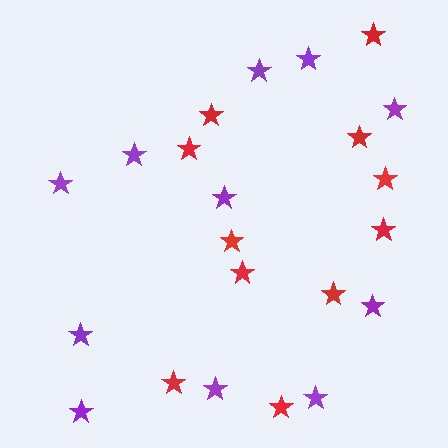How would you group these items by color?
There are 2 groups: one group of red stars (11) and one group of purple stars (11).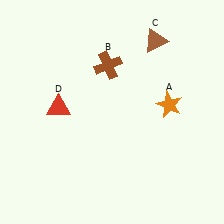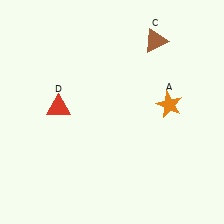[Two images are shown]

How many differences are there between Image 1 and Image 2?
There is 1 difference between the two images.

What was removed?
The brown cross (B) was removed in Image 2.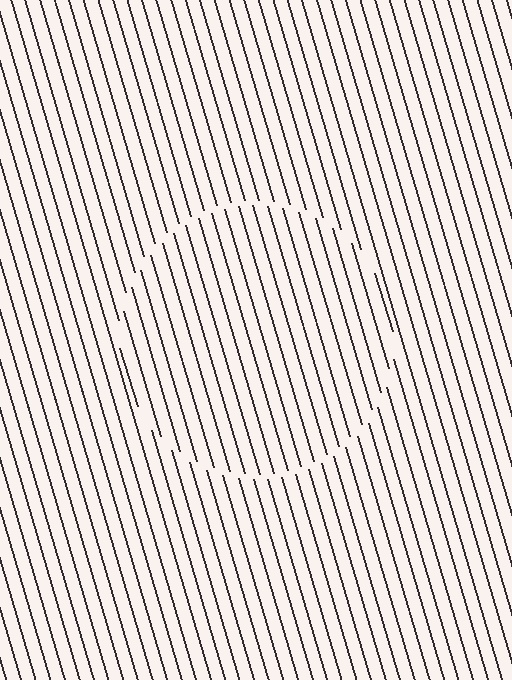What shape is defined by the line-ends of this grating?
An illusory circle. The interior of the shape contains the same grating, shifted by half a period — the contour is defined by the phase discontinuity where line-ends from the inner and outer gratings abut.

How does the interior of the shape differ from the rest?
The interior of the shape contains the same grating, shifted by half a period — the contour is defined by the phase discontinuity where line-ends from the inner and outer gratings abut.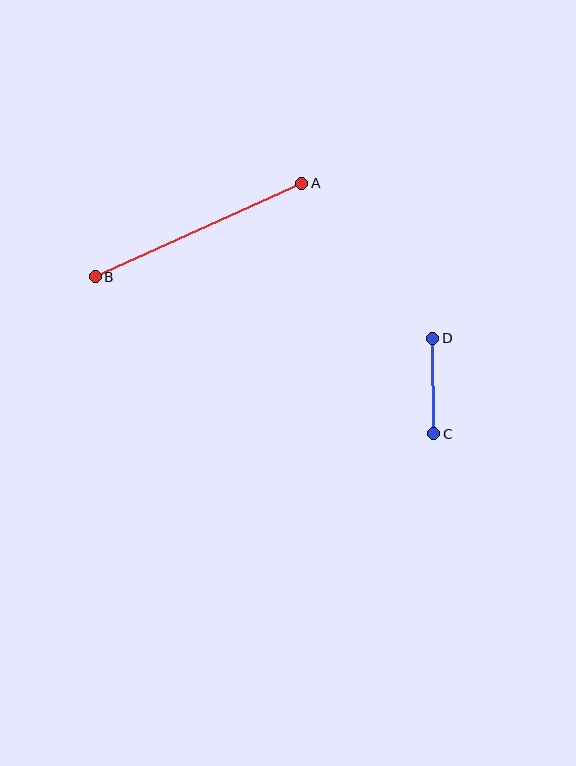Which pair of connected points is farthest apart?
Points A and B are farthest apart.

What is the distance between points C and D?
The distance is approximately 95 pixels.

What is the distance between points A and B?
The distance is approximately 227 pixels.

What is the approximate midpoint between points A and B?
The midpoint is at approximately (198, 230) pixels.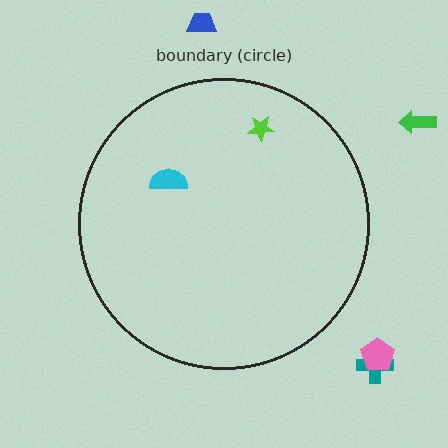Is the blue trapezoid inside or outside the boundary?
Outside.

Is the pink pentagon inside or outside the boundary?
Outside.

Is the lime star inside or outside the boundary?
Inside.